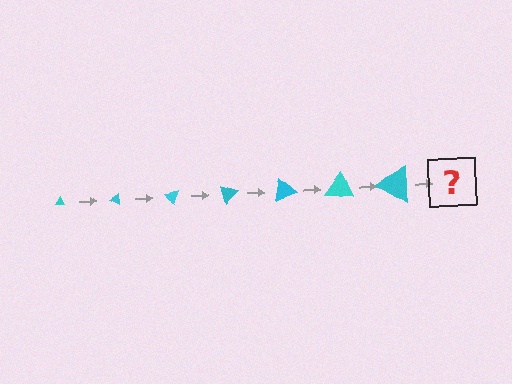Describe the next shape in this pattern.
It should be a triangle, larger than the previous one and rotated 175 degrees from the start.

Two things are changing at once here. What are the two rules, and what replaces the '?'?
The two rules are that the triangle grows larger each step and it rotates 25 degrees each step. The '?' should be a triangle, larger than the previous one and rotated 175 degrees from the start.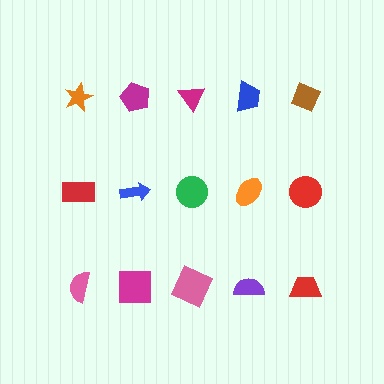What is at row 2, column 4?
An orange ellipse.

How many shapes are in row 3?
5 shapes.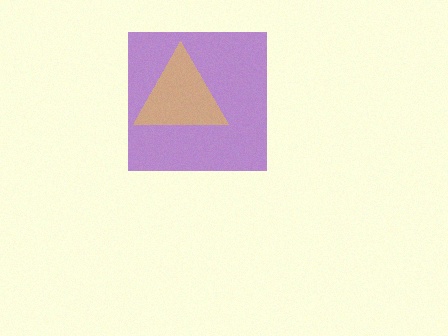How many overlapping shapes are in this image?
There are 2 overlapping shapes in the image.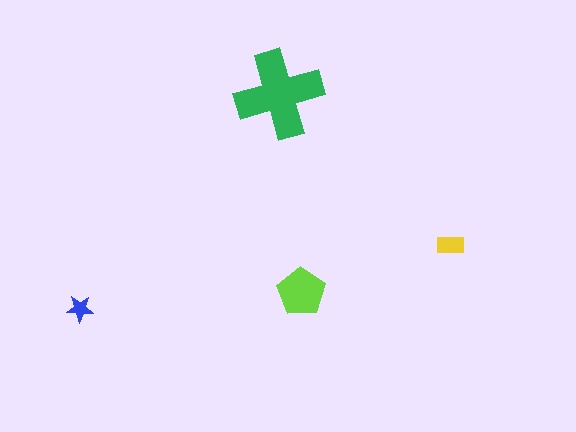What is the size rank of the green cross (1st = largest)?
1st.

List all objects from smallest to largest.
The blue star, the yellow rectangle, the lime pentagon, the green cross.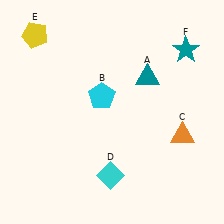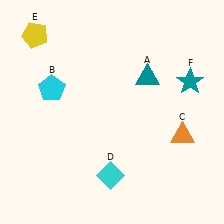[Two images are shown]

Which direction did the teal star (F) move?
The teal star (F) moved down.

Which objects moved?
The objects that moved are: the cyan pentagon (B), the teal star (F).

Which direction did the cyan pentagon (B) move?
The cyan pentagon (B) moved left.